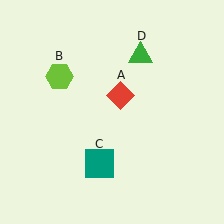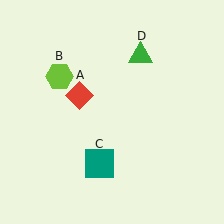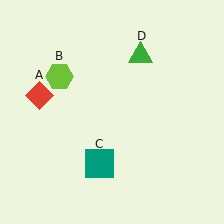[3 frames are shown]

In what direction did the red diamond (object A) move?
The red diamond (object A) moved left.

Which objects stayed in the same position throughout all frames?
Lime hexagon (object B) and teal square (object C) and green triangle (object D) remained stationary.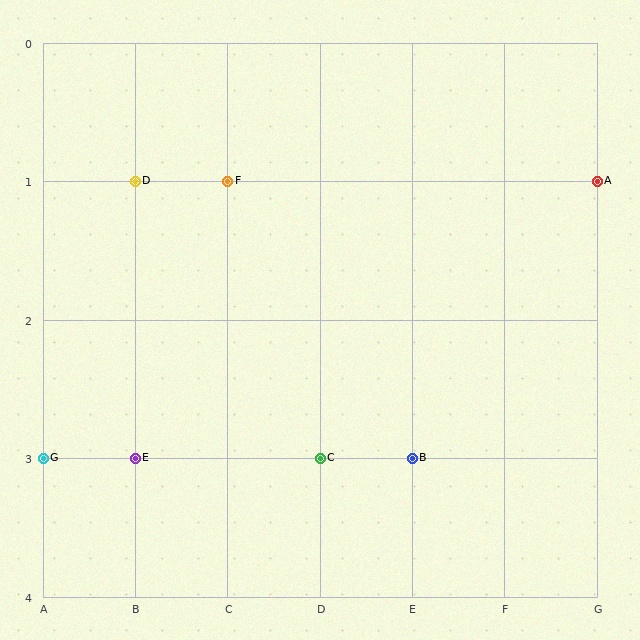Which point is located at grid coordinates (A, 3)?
Point G is at (A, 3).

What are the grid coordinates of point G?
Point G is at grid coordinates (A, 3).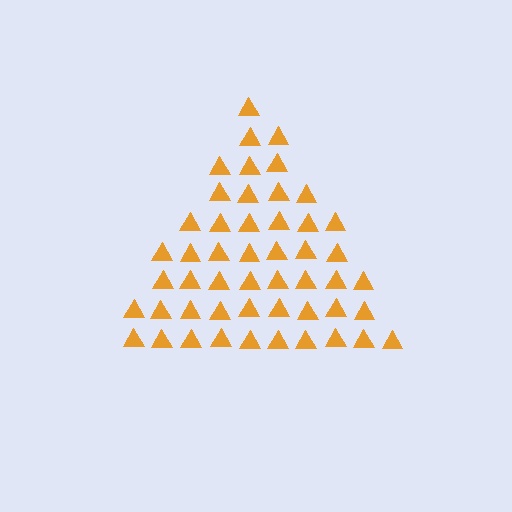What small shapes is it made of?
It is made of small triangles.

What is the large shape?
The large shape is a triangle.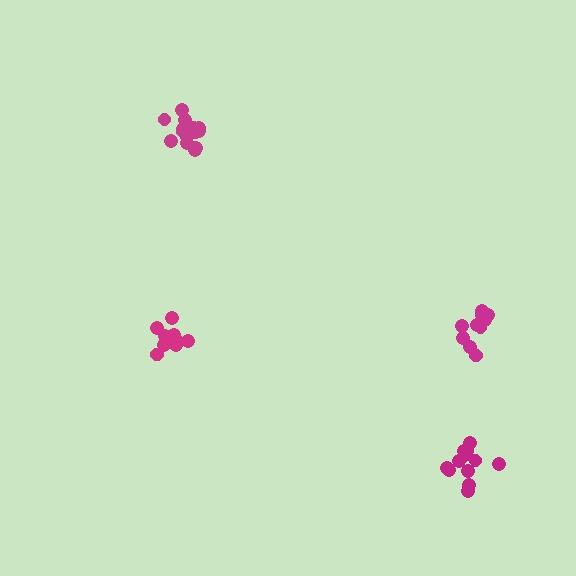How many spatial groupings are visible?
There are 4 spatial groupings.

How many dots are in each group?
Group 1: 10 dots, Group 2: 10 dots, Group 3: 12 dots, Group 4: 16 dots (48 total).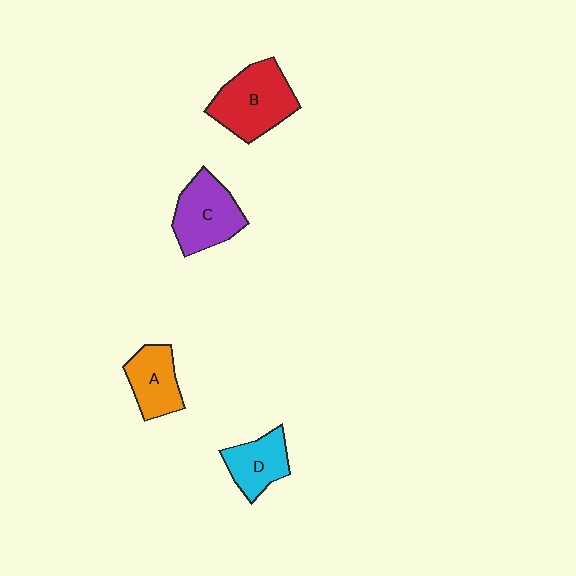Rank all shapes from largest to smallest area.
From largest to smallest: B (red), C (purple), A (orange), D (cyan).